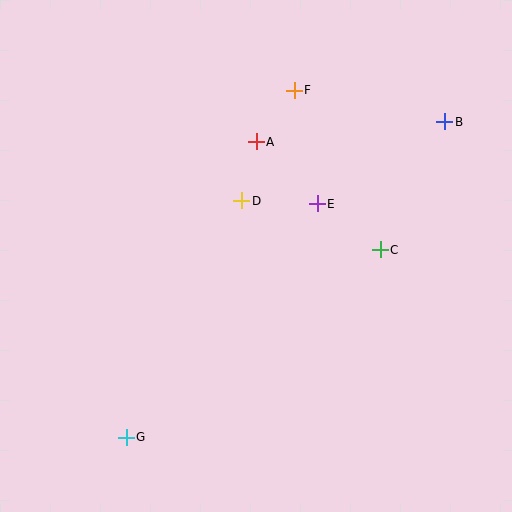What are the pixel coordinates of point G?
Point G is at (126, 437).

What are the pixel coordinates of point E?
Point E is at (317, 204).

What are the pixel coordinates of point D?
Point D is at (242, 201).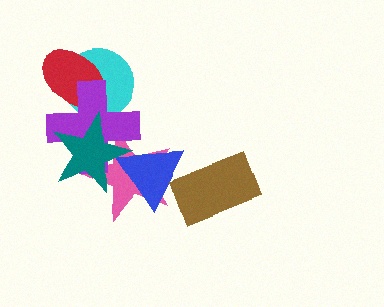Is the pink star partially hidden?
Yes, it is partially covered by another shape.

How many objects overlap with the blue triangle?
4 objects overlap with the blue triangle.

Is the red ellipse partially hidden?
Yes, it is partially covered by another shape.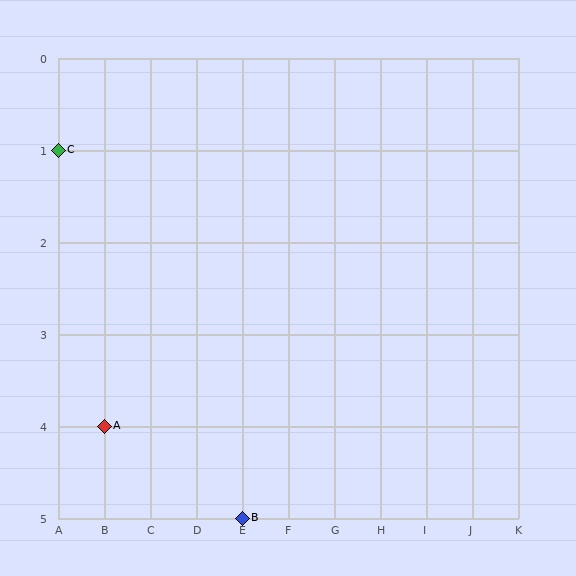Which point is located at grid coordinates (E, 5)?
Point B is at (E, 5).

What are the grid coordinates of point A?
Point A is at grid coordinates (B, 4).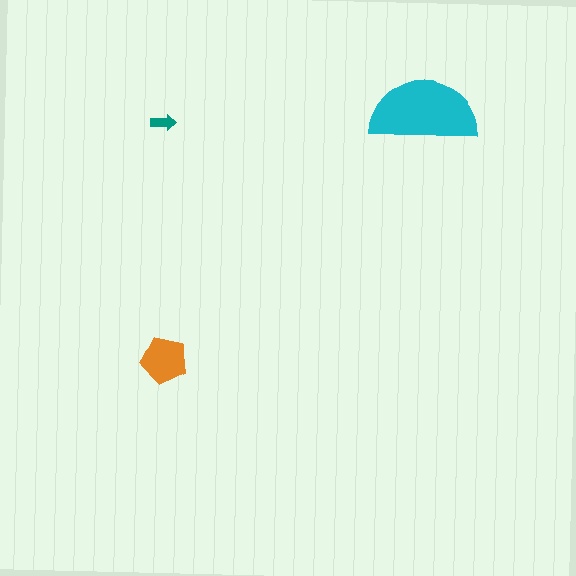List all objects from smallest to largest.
The teal arrow, the orange pentagon, the cyan semicircle.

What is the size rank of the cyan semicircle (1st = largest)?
1st.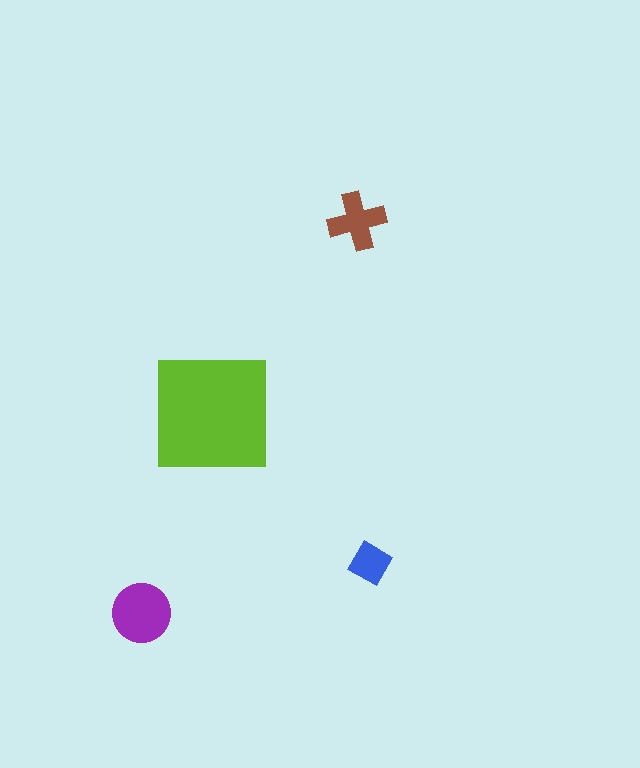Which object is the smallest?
The blue diamond.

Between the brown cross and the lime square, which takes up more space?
The lime square.